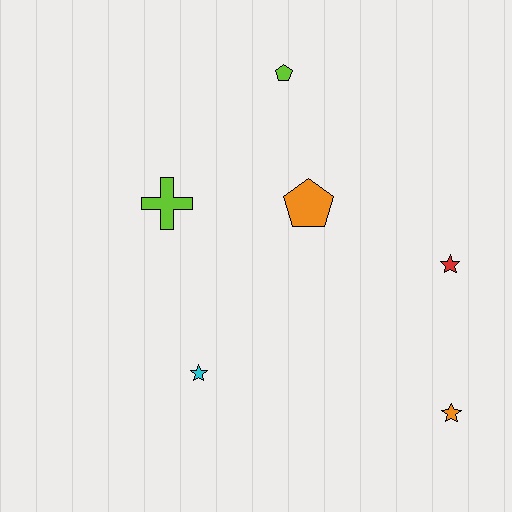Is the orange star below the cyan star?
Yes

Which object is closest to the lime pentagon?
The orange pentagon is closest to the lime pentagon.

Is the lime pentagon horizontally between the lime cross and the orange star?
Yes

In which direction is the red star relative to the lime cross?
The red star is to the right of the lime cross.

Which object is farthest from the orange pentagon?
The orange star is farthest from the orange pentagon.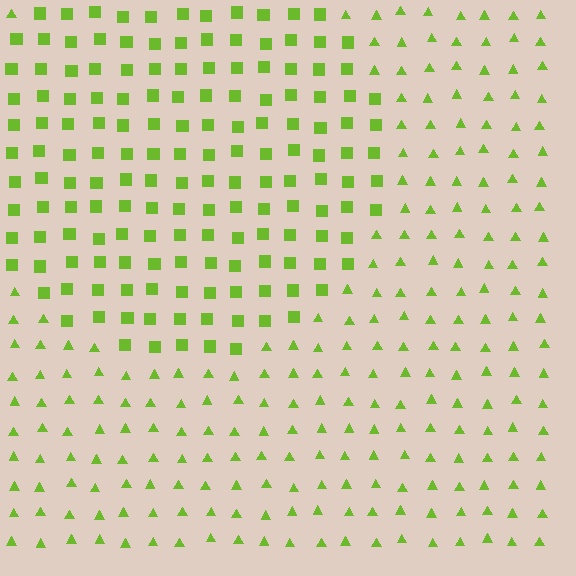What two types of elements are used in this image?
The image uses squares inside the circle region and triangles outside it.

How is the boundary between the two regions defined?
The boundary is defined by a change in element shape: squares inside vs. triangles outside. All elements share the same color and spacing.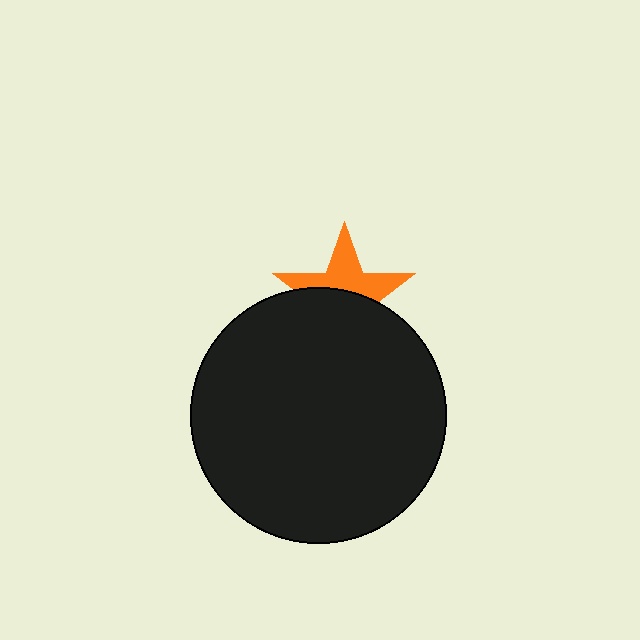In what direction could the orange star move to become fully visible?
The orange star could move up. That would shift it out from behind the black circle entirely.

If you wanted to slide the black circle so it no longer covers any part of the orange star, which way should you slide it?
Slide it down — that is the most direct way to separate the two shapes.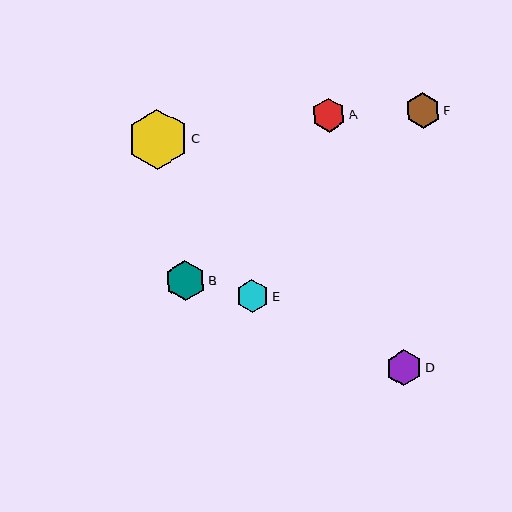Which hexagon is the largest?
Hexagon C is the largest with a size of approximately 61 pixels.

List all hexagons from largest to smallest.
From largest to smallest: C, B, D, F, A, E.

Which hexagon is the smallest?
Hexagon E is the smallest with a size of approximately 33 pixels.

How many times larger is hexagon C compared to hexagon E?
Hexagon C is approximately 1.8 times the size of hexagon E.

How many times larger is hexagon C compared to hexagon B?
Hexagon C is approximately 1.5 times the size of hexagon B.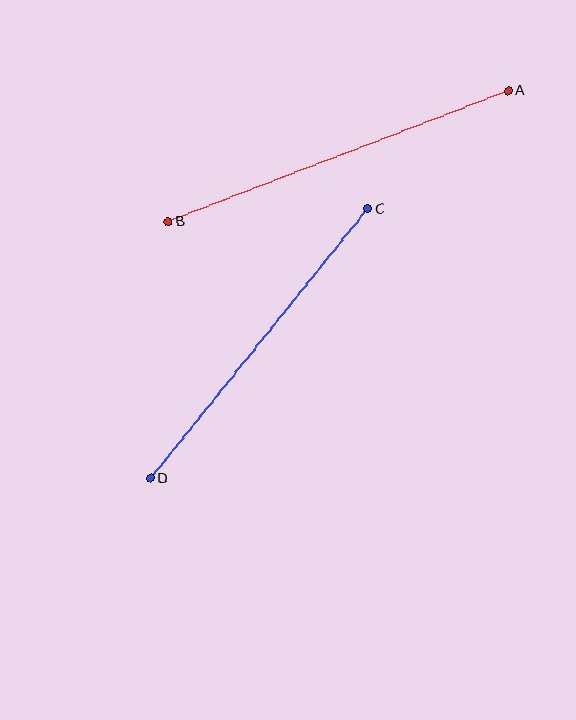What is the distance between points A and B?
The distance is approximately 364 pixels.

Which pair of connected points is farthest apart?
Points A and B are farthest apart.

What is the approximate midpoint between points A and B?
The midpoint is at approximately (338, 156) pixels.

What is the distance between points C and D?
The distance is approximately 346 pixels.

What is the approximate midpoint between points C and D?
The midpoint is at approximately (259, 344) pixels.